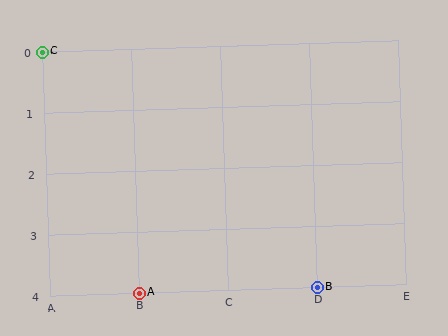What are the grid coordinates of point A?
Point A is at grid coordinates (B, 4).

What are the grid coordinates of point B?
Point B is at grid coordinates (D, 4).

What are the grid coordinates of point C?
Point C is at grid coordinates (A, 0).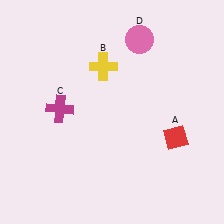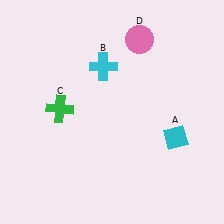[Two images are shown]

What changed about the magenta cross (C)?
In Image 1, C is magenta. In Image 2, it changed to green.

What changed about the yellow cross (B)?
In Image 1, B is yellow. In Image 2, it changed to cyan.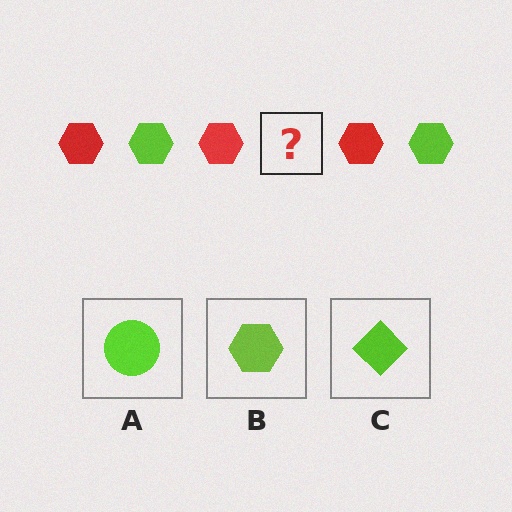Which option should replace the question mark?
Option B.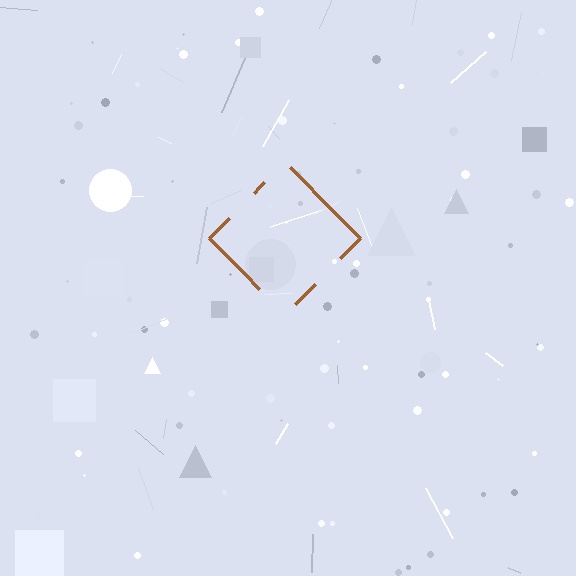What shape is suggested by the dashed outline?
The dashed outline suggests a diamond.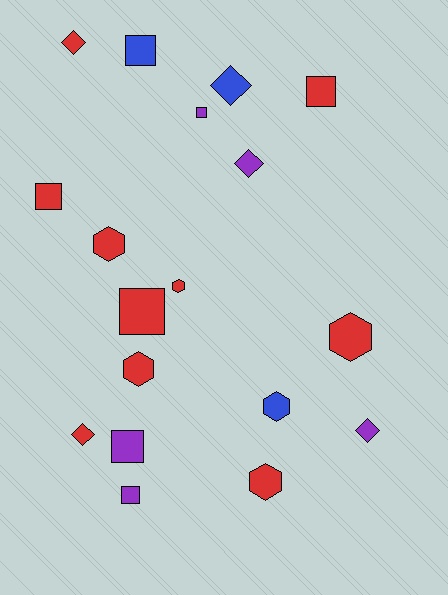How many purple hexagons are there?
There are no purple hexagons.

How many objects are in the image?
There are 18 objects.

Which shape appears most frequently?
Square, with 7 objects.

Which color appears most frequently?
Red, with 10 objects.